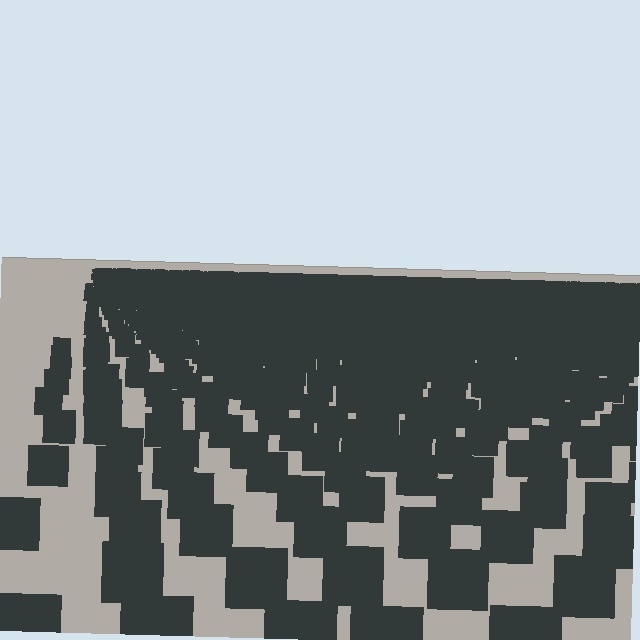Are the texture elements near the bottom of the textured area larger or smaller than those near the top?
Larger. Near the bottom, elements are closer to the viewer and appear at a bigger on-screen size.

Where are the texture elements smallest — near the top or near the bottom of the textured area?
Near the top.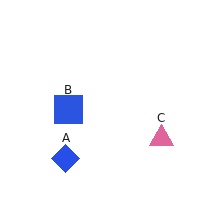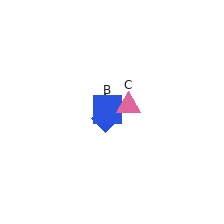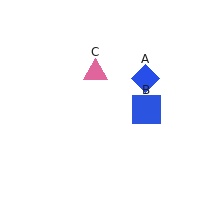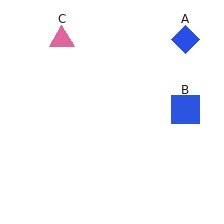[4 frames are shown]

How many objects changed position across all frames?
3 objects changed position: blue diamond (object A), blue square (object B), pink triangle (object C).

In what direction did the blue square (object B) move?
The blue square (object B) moved right.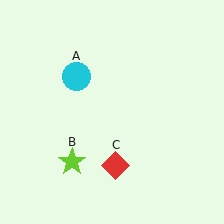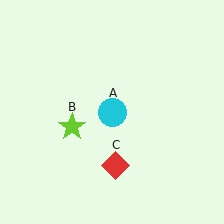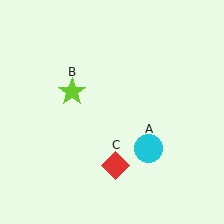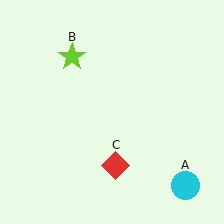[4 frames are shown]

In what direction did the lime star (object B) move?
The lime star (object B) moved up.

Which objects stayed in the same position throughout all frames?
Red diamond (object C) remained stationary.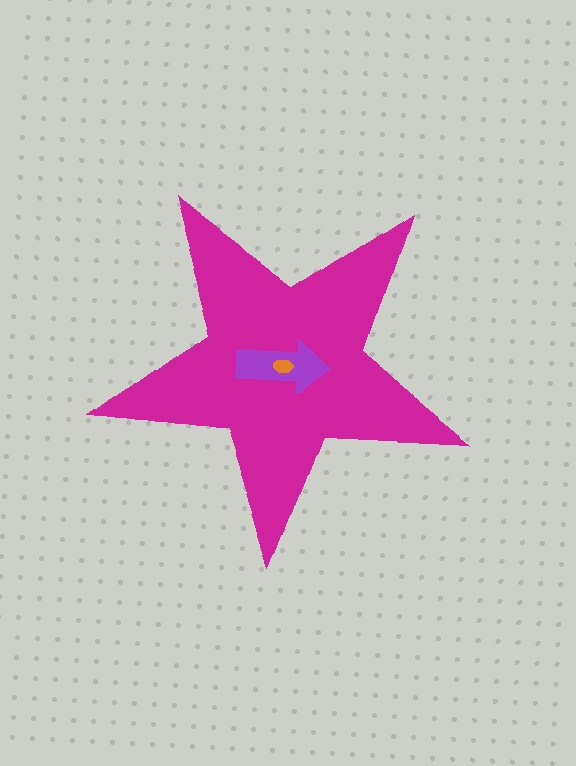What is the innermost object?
The orange ellipse.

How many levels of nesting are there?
3.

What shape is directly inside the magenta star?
The purple arrow.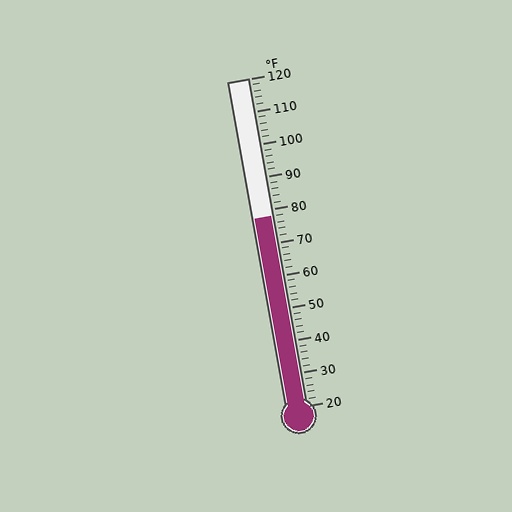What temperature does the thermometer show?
The thermometer shows approximately 78°F.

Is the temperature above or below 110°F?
The temperature is below 110°F.